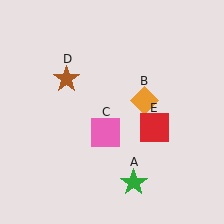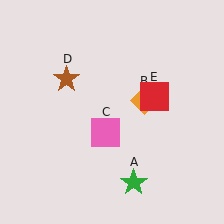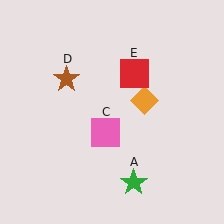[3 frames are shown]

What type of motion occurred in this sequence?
The red square (object E) rotated counterclockwise around the center of the scene.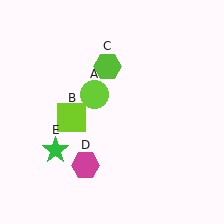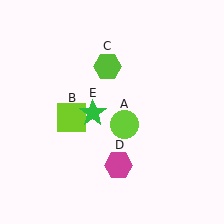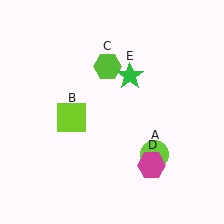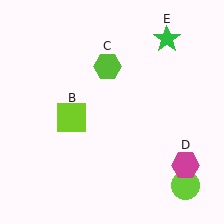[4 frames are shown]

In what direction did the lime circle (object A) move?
The lime circle (object A) moved down and to the right.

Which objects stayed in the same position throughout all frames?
Lime square (object B) and lime hexagon (object C) remained stationary.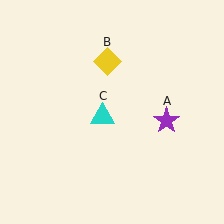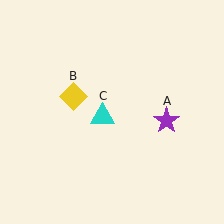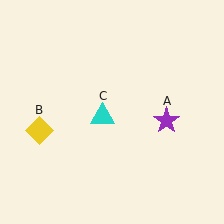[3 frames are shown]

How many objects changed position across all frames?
1 object changed position: yellow diamond (object B).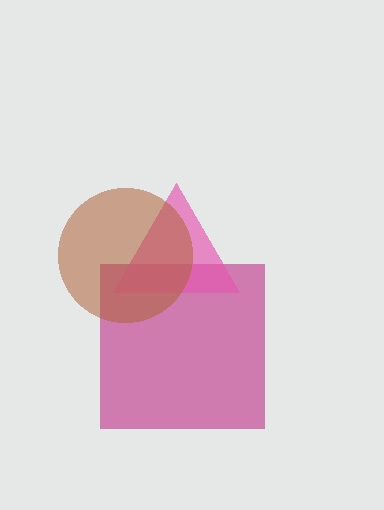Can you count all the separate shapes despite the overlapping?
Yes, there are 3 separate shapes.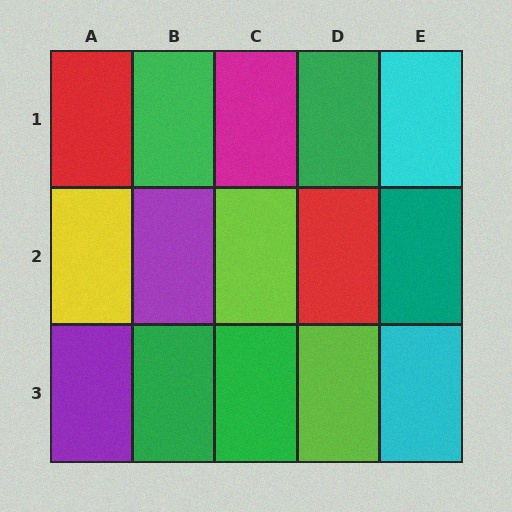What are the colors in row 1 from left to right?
Red, green, magenta, green, cyan.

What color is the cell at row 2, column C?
Lime.